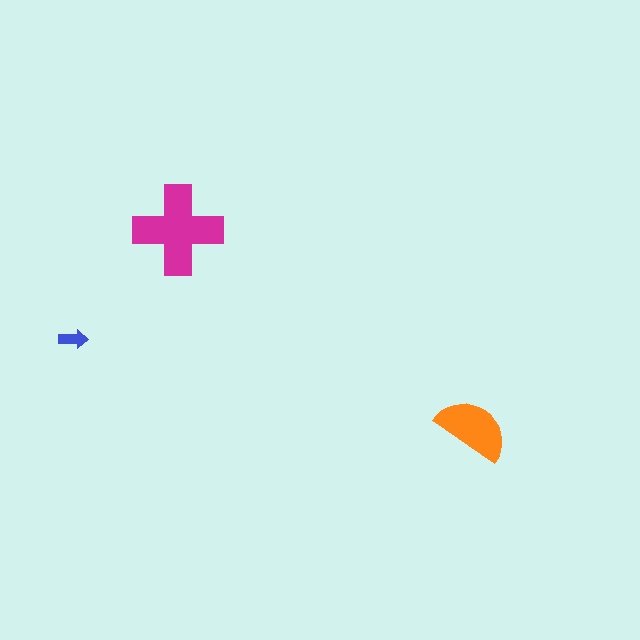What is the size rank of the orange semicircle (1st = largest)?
2nd.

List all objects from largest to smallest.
The magenta cross, the orange semicircle, the blue arrow.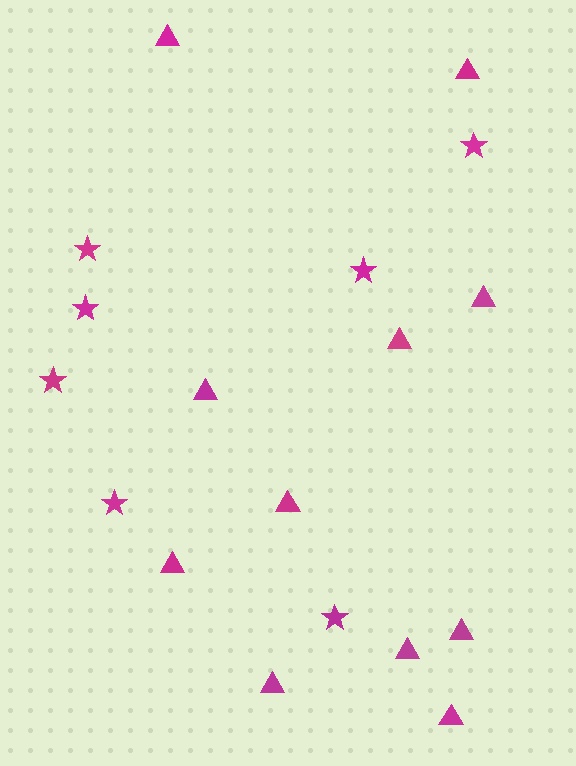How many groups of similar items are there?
There are 2 groups: one group of triangles (11) and one group of stars (7).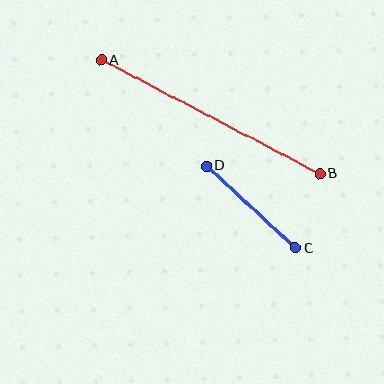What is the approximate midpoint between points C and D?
The midpoint is at approximately (251, 207) pixels.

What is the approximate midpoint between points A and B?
The midpoint is at approximately (211, 117) pixels.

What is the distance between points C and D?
The distance is approximately 121 pixels.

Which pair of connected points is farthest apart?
Points A and B are farthest apart.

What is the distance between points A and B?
The distance is approximately 246 pixels.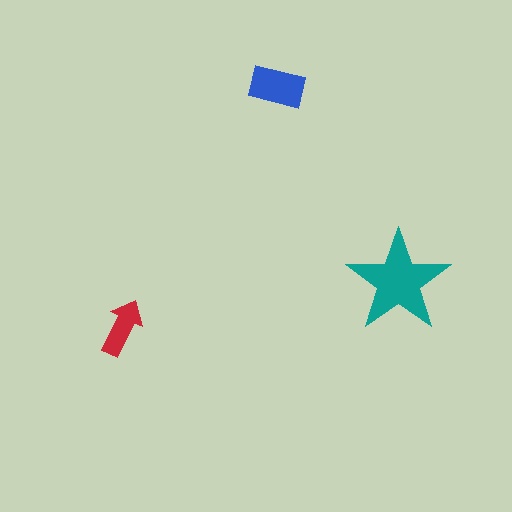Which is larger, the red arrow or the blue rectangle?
The blue rectangle.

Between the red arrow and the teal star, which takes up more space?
The teal star.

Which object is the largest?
The teal star.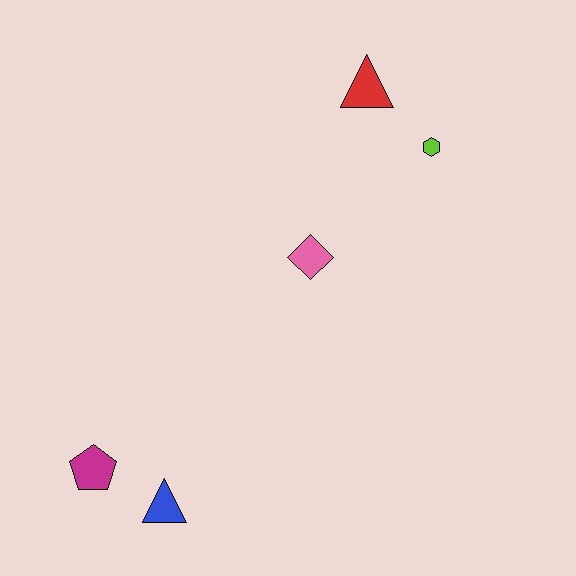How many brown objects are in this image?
There are no brown objects.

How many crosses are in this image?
There are no crosses.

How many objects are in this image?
There are 5 objects.